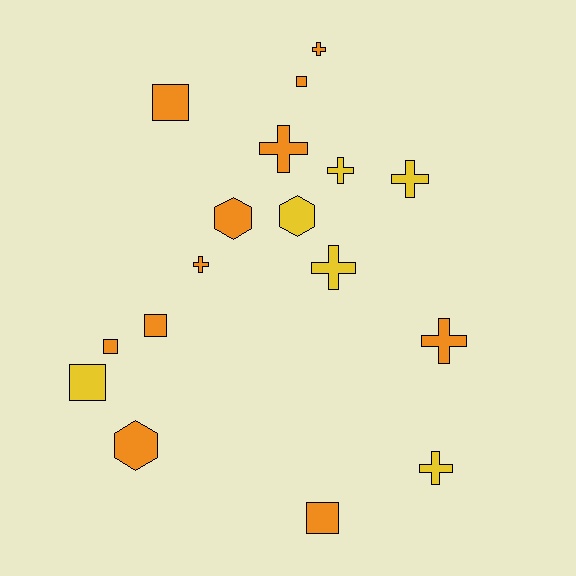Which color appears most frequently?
Orange, with 11 objects.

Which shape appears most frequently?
Cross, with 8 objects.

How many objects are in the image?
There are 17 objects.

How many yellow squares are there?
There is 1 yellow square.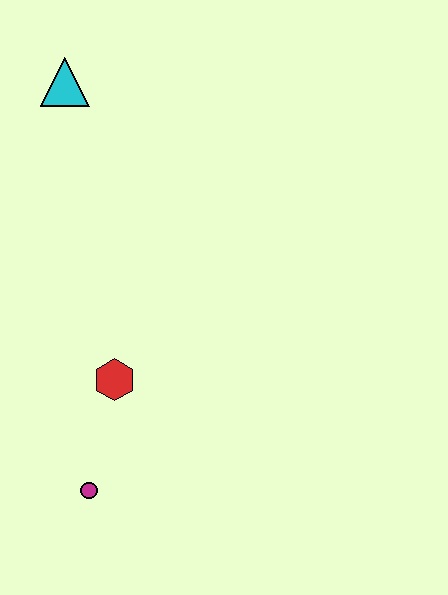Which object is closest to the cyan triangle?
The red hexagon is closest to the cyan triangle.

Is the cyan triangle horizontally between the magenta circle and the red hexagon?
No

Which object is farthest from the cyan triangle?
The magenta circle is farthest from the cyan triangle.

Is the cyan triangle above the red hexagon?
Yes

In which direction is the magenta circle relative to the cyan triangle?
The magenta circle is below the cyan triangle.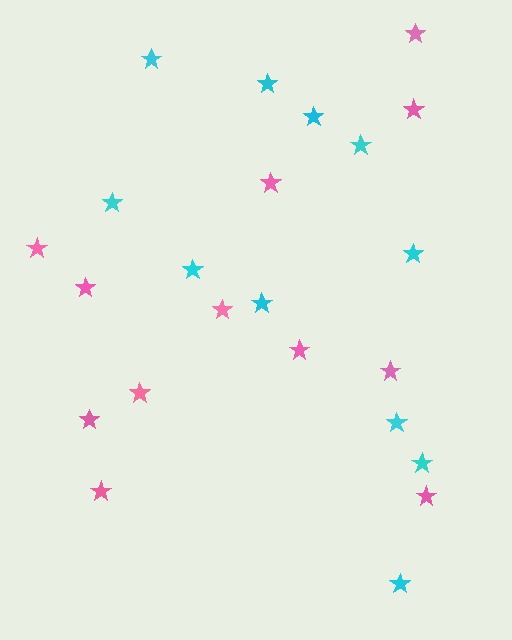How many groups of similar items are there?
There are 2 groups: one group of pink stars (12) and one group of cyan stars (11).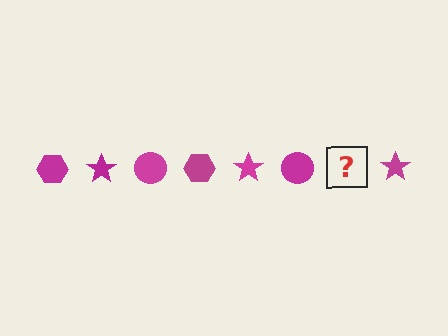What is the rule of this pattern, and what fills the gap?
The rule is that the pattern cycles through hexagon, star, circle shapes in magenta. The gap should be filled with a magenta hexagon.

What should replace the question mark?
The question mark should be replaced with a magenta hexagon.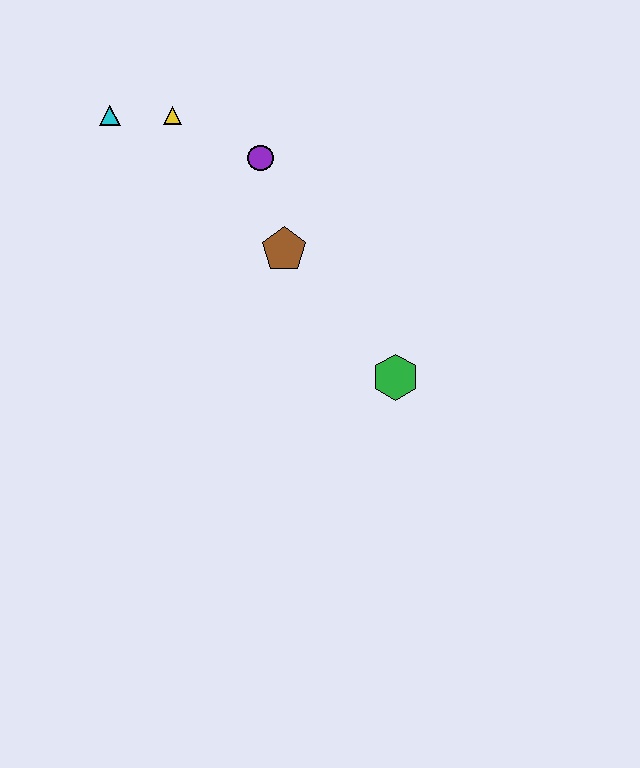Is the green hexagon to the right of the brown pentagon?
Yes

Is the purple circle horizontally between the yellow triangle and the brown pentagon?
Yes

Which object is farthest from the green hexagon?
The cyan triangle is farthest from the green hexagon.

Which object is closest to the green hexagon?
The brown pentagon is closest to the green hexagon.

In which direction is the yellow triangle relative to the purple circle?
The yellow triangle is to the left of the purple circle.